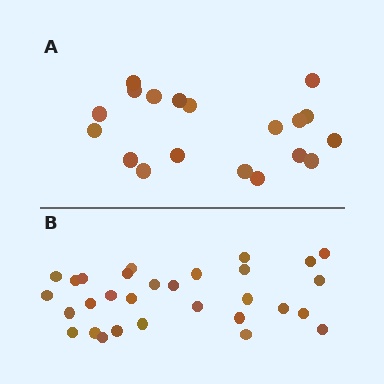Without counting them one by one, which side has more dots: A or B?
Region B (the bottom region) has more dots.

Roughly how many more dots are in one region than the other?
Region B has roughly 12 or so more dots than region A.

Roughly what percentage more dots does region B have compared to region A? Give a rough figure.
About 60% more.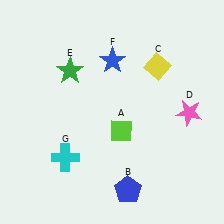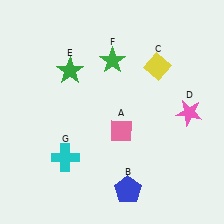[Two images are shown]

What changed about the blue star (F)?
In Image 1, F is blue. In Image 2, it changed to green.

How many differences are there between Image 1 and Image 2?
There are 2 differences between the two images.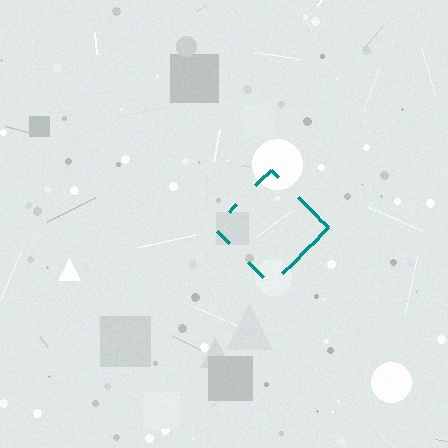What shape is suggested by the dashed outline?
The dashed outline suggests a diamond.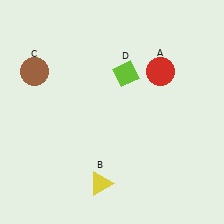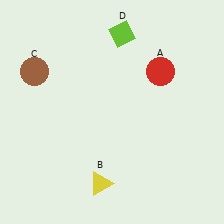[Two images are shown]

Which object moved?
The lime diamond (D) moved up.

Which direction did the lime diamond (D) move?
The lime diamond (D) moved up.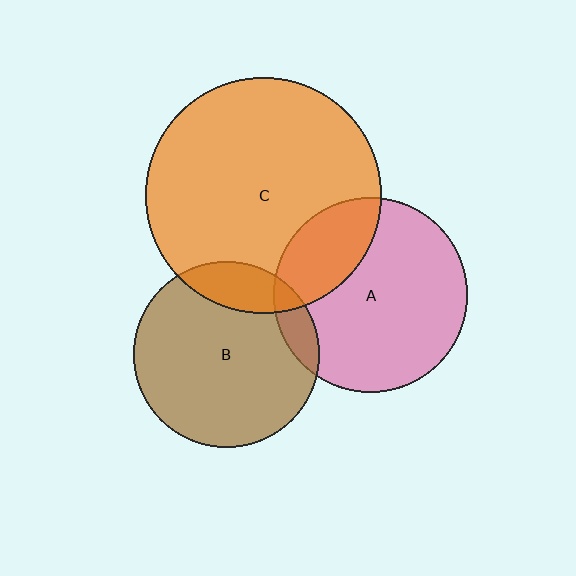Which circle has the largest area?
Circle C (orange).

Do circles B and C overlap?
Yes.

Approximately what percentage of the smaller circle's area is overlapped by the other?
Approximately 15%.